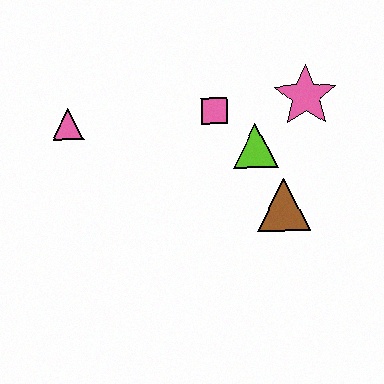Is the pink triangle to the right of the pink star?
No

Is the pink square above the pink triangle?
Yes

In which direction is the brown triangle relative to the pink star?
The brown triangle is below the pink star.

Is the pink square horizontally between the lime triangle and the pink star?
No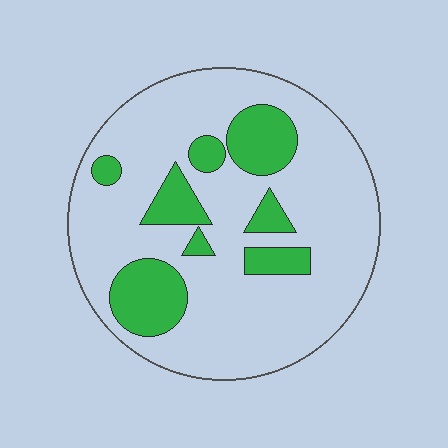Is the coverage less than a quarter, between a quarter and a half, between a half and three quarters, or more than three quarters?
Less than a quarter.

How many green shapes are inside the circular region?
8.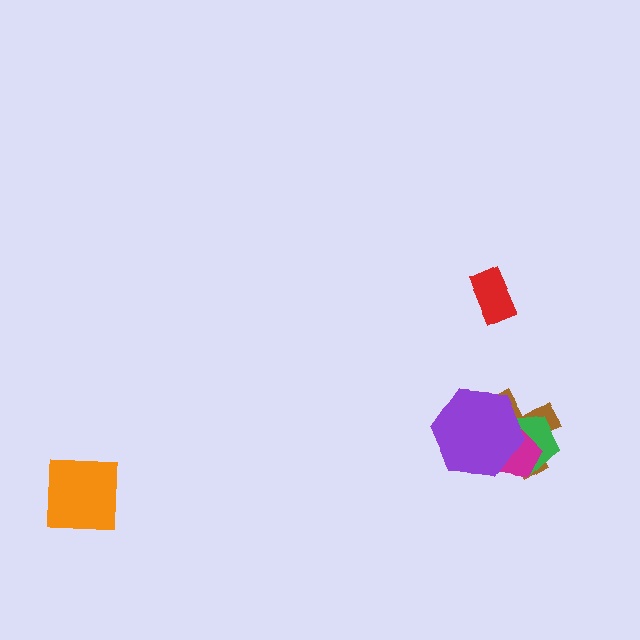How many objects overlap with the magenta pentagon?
3 objects overlap with the magenta pentagon.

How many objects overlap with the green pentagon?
3 objects overlap with the green pentagon.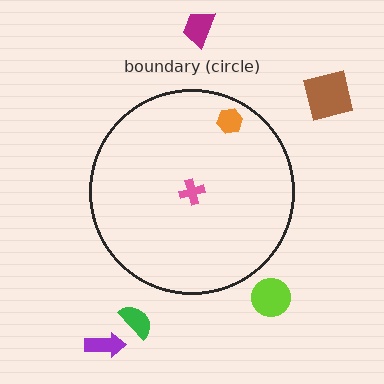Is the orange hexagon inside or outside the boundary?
Inside.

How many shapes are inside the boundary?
2 inside, 5 outside.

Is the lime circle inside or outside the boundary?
Outside.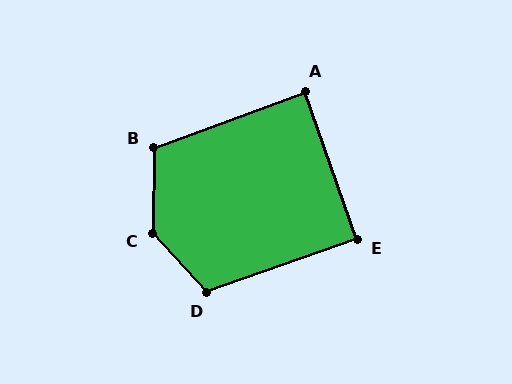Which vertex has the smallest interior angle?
A, at approximately 89 degrees.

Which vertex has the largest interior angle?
C, at approximately 137 degrees.